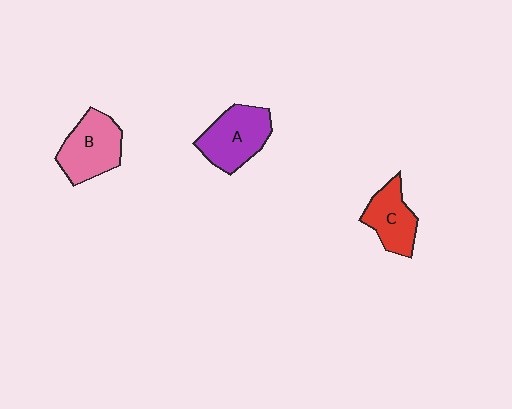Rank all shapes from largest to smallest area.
From largest to smallest: A (purple), B (pink), C (red).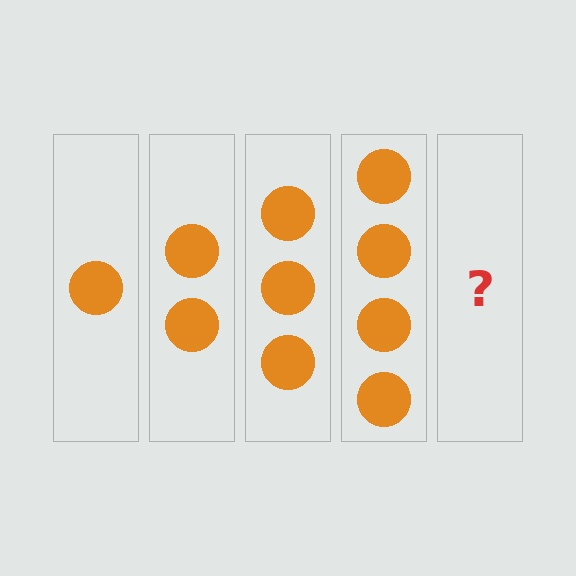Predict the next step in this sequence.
The next step is 5 circles.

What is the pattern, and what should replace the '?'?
The pattern is that each step adds one more circle. The '?' should be 5 circles.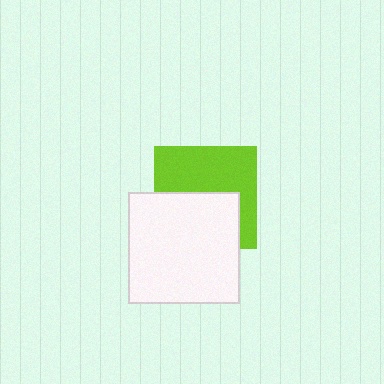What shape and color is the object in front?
The object in front is a white square.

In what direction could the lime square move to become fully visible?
The lime square could move up. That would shift it out from behind the white square entirely.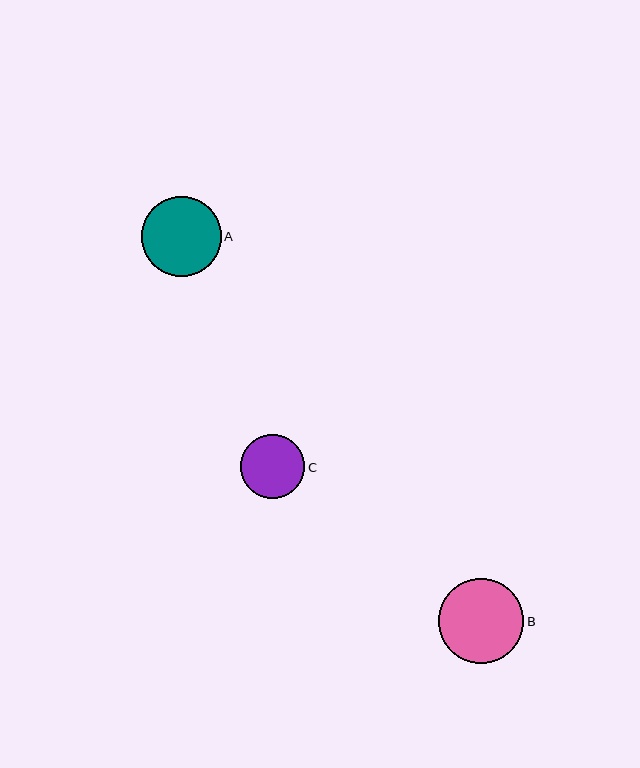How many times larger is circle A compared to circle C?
Circle A is approximately 1.2 times the size of circle C.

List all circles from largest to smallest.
From largest to smallest: B, A, C.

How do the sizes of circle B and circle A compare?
Circle B and circle A are approximately the same size.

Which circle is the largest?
Circle B is the largest with a size of approximately 85 pixels.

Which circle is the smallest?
Circle C is the smallest with a size of approximately 64 pixels.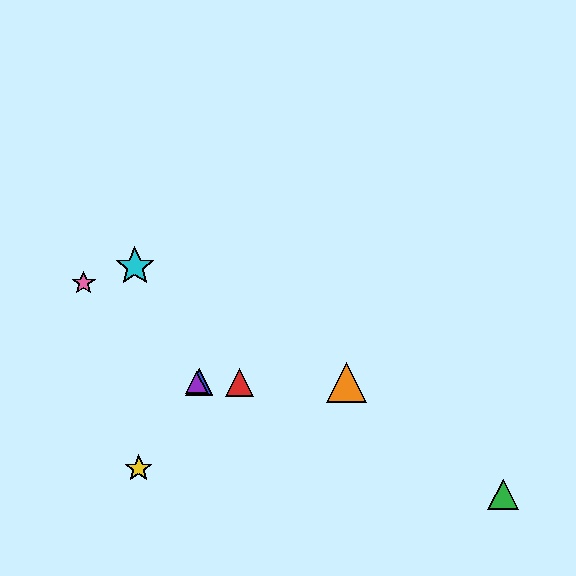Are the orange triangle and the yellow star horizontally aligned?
No, the orange triangle is at y≈382 and the yellow star is at y≈468.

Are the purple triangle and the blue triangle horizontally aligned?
Yes, both are at y≈382.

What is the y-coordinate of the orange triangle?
The orange triangle is at y≈382.